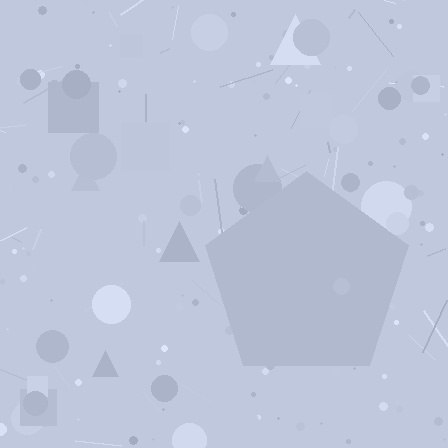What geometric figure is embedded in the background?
A pentagon is embedded in the background.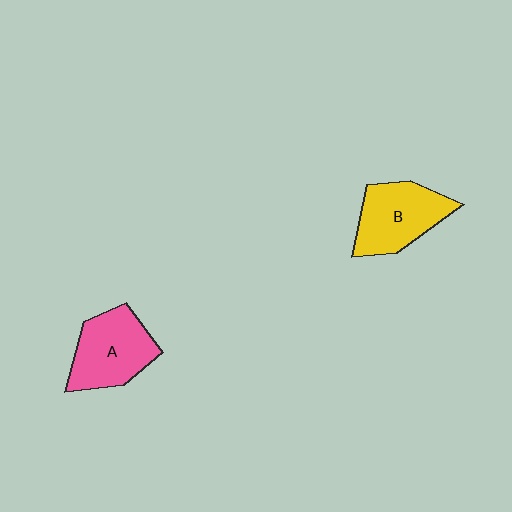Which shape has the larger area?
Shape A (pink).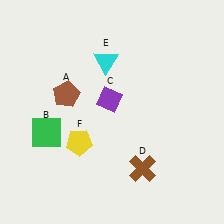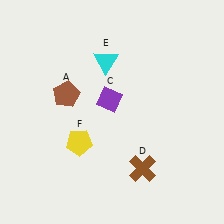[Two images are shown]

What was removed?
The green square (B) was removed in Image 2.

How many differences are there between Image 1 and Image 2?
There is 1 difference between the two images.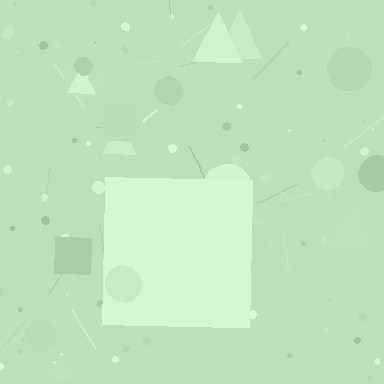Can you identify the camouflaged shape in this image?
The camouflaged shape is a square.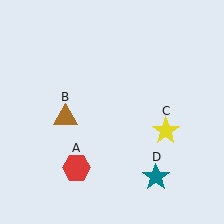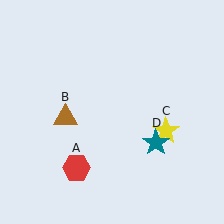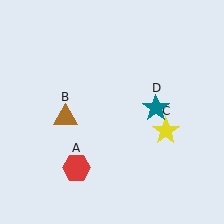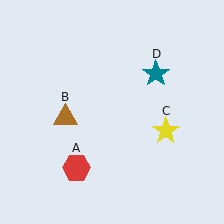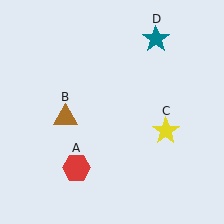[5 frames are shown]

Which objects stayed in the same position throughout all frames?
Red hexagon (object A) and brown triangle (object B) and yellow star (object C) remained stationary.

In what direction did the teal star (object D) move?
The teal star (object D) moved up.